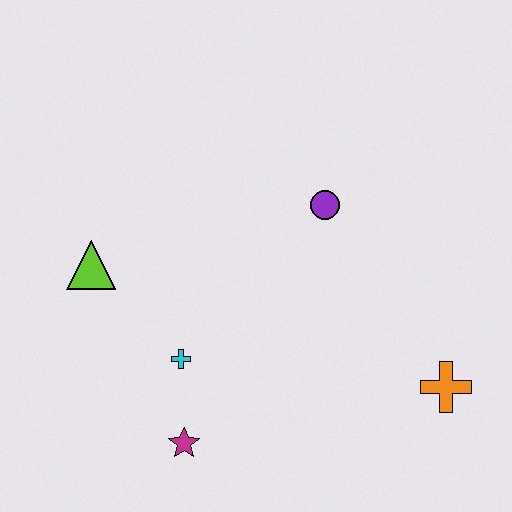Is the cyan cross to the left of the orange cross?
Yes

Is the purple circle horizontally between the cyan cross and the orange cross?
Yes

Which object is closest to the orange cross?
The purple circle is closest to the orange cross.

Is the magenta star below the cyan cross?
Yes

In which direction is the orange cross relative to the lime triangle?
The orange cross is to the right of the lime triangle.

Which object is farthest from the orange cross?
The lime triangle is farthest from the orange cross.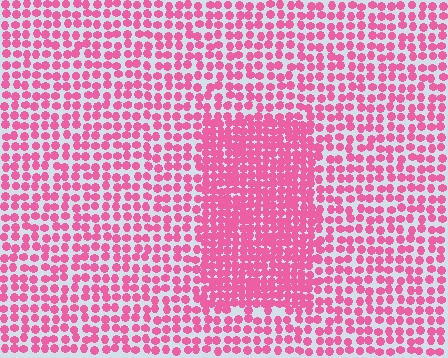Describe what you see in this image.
The image contains small pink elements arranged at two different densities. A rectangle-shaped region is visible where the elements are more densely packed than the surrounding area.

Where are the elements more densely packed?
The elements are more densely packed inside the rectangle boundary.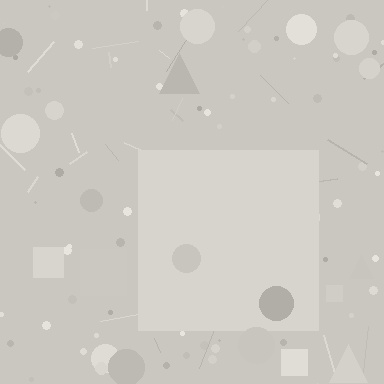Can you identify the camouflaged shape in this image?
The camouflaged shape is a square.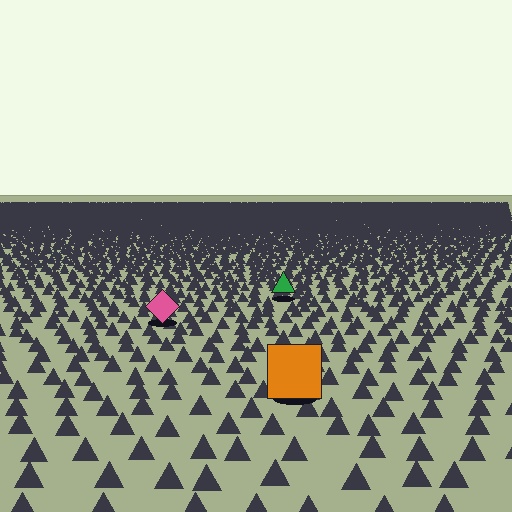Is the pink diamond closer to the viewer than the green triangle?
Yes. The pink diamond is closer — you can tell from the texture gradient: the ground texture is coarser near it.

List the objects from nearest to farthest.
From nearest to farthest: the orange square, the pink diamond, the green triangle.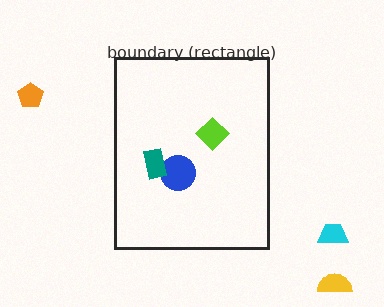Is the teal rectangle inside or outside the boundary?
Inside.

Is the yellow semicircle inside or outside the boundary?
Outside.